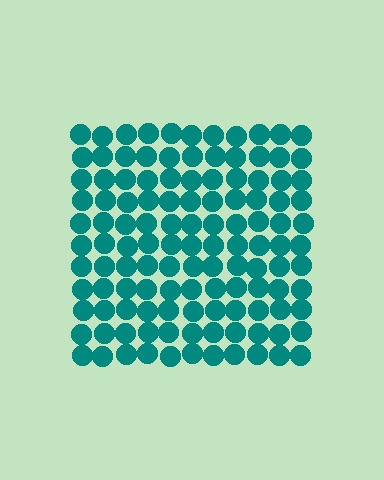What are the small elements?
The small elements are circles.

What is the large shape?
The large shape is a square.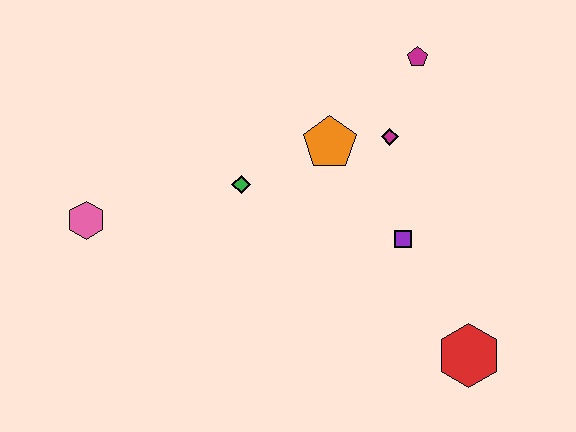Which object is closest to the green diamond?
The orange pentagon is closest to the green diamond.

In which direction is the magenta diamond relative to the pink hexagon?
The magenta diamond is to the right of the pink hexagon.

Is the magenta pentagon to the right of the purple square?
Yes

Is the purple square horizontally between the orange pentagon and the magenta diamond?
No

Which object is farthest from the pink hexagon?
The red hexagon is farthest from the pink hexagon.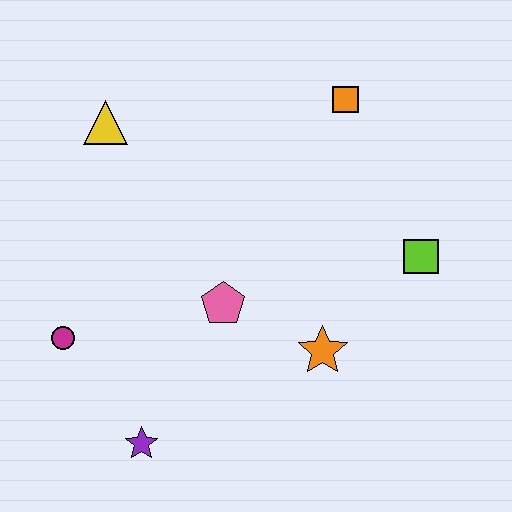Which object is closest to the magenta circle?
The purple star is closest to the magenta circle.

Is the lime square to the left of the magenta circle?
No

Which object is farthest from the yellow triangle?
The lime square is farthest from the yellow triangle.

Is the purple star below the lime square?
Yes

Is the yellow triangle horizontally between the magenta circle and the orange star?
Yes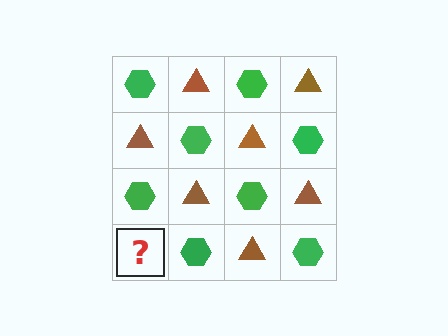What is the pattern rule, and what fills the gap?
The rule is that it alternates green hexagon and brown triangle in a checkerboard pattern. The gap should be filled with a brown triangle.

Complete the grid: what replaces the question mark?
The question mark should be replaced with a brown triangle.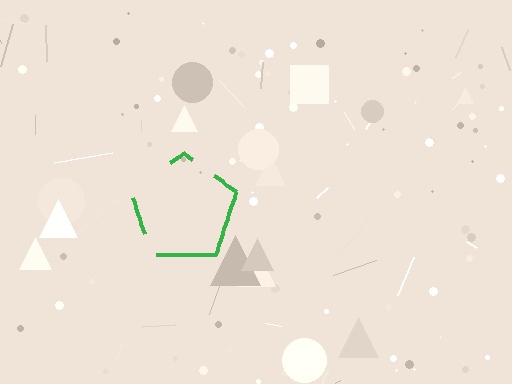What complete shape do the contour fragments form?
The contour fragments form a pentagon.